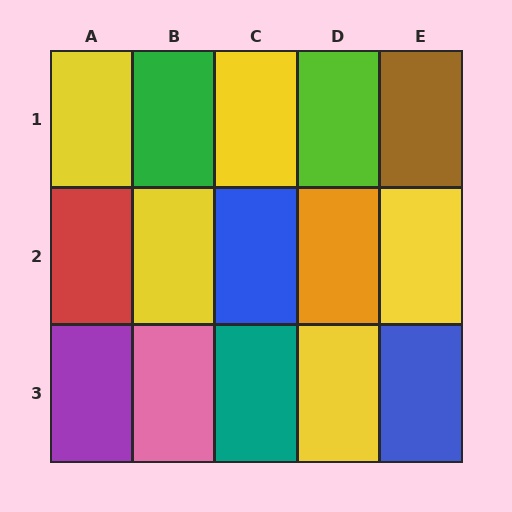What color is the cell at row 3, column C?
Teal.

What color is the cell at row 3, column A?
Purple.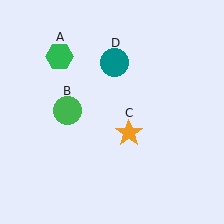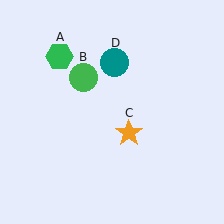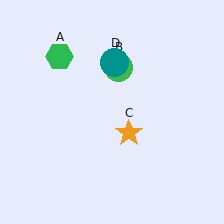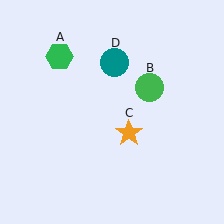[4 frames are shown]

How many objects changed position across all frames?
1 object changed position: green circle (object B).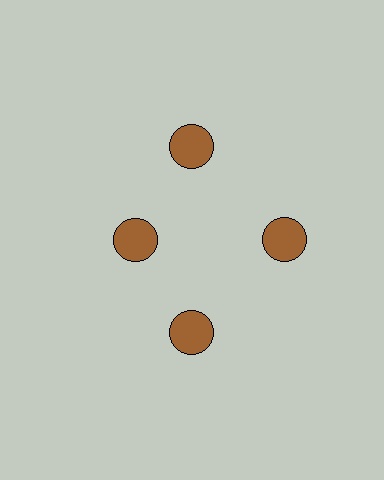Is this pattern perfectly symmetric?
No. The 4 brown circles are arranged in a ring, but one element near the 9 o'clock position is pulled inward toward the center, breaking the 4-fold rotational symmetry.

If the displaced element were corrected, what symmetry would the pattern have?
It would have 4-fold rotational symmetry — the pattern would map onto itself every 90 degrees.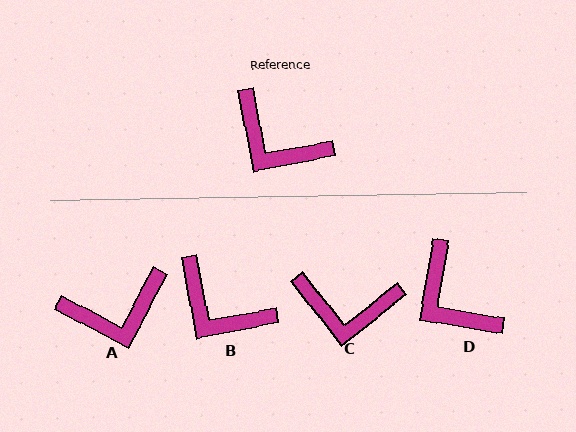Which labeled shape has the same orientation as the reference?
B.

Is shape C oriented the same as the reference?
No, it is off by about 27 degrees.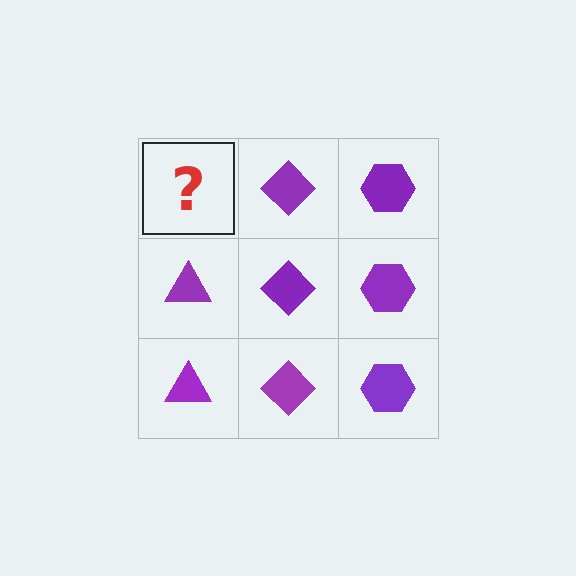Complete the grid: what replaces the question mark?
The question mark should be replaced with a purple triangle.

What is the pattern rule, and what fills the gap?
The rule is that each column has a consistent shape. The gap should be filled with a purple triangle.